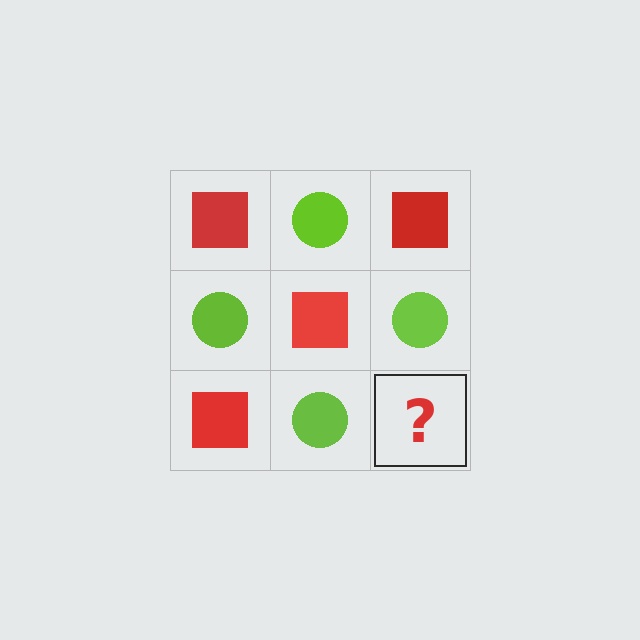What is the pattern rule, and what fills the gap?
The rule is that it alternates red square and lime circle in a checkerboard pattern. The gap should be filled with a red square.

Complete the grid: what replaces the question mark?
The question mark should be replaced with a red square.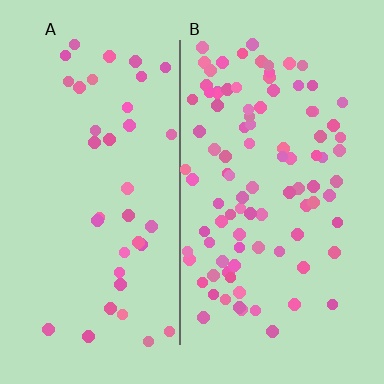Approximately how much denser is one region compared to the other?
Approximately 2.5× — region B over region A.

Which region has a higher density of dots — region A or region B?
B (the right).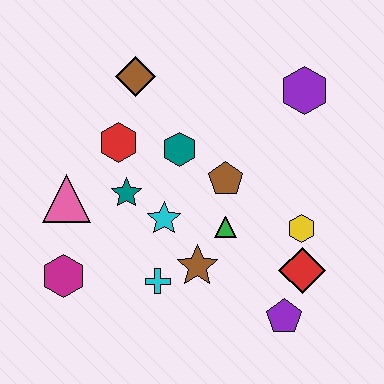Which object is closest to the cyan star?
The teal star is closest to the cyan star.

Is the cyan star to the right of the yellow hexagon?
No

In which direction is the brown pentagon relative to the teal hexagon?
The brown pentagon is to the right of the teal hexagon.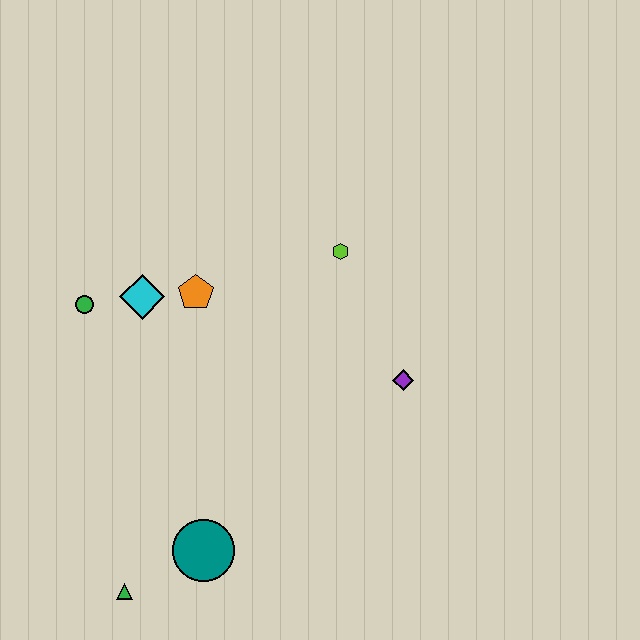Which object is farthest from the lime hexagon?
The green triangle is farthest from the lime hexagon.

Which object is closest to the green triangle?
The teal circle is closest to the green triangle.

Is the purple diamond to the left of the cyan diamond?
No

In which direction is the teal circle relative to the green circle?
The teal circle is below the green circle.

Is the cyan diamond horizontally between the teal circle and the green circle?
Yes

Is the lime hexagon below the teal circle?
No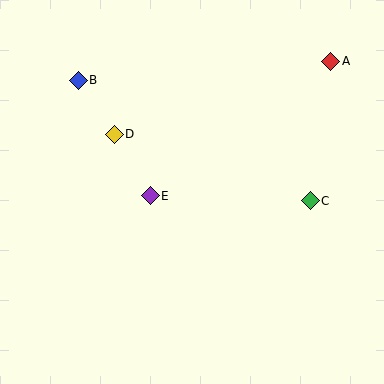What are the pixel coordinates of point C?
Point C is at (310, 201).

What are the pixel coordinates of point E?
Point E is at (150, 196).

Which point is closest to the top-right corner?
Point A is closest to the top-right corner.